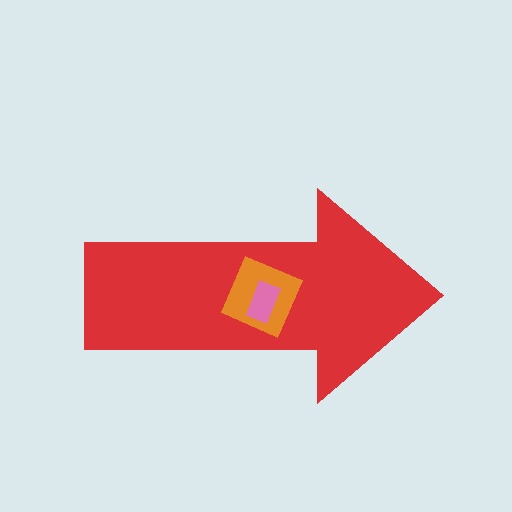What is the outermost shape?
The red arrow.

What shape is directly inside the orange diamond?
The pink rectangle.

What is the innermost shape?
The pink rectangle.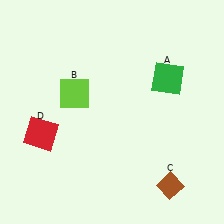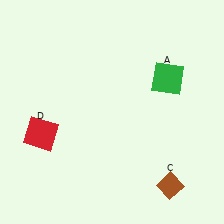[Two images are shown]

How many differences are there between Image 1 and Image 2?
There is 1 difference between the two images.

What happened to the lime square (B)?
The lime square (B) was removed in Image 2. It was in the top-left area of Image 1.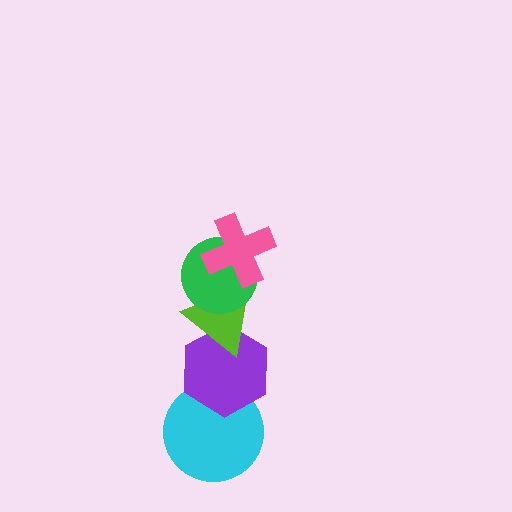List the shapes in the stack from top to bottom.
From top to bottom: the pink cross, the green circle, the lime triangle, the purple hexagon, the cyan circle.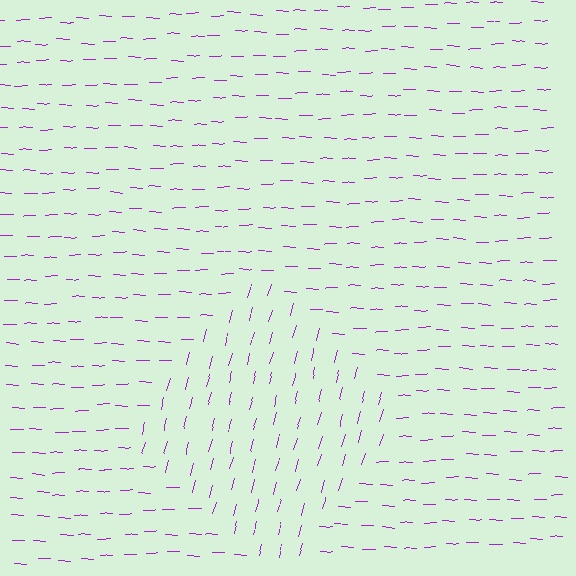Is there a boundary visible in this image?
Yes, there is a texture boundary formed by a change in line orientation.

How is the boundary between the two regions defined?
The boundary is defined purely by a change in line orientation (approximately 76 degrees difference). All lines are the same color and thickness.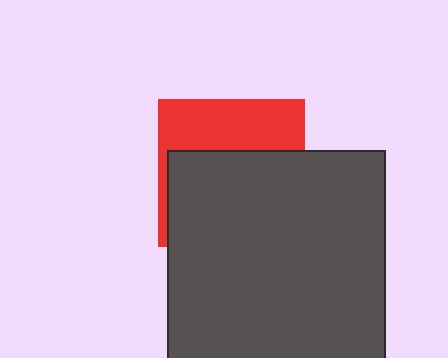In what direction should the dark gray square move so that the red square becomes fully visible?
The dark gray square should move down. That is the shortest direction to clear the overlap and leave the red square fully visible.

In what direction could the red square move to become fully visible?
The red square could move up. That would shift it out from behind the dark gray square entirely.